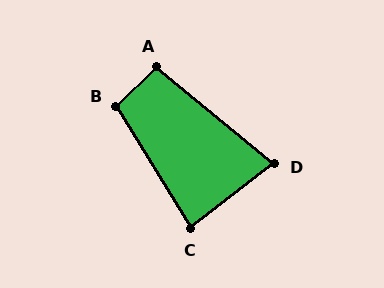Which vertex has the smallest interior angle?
D, at approximately 77 degrees.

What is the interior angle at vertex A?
Approximately 96 degrees (obtuse).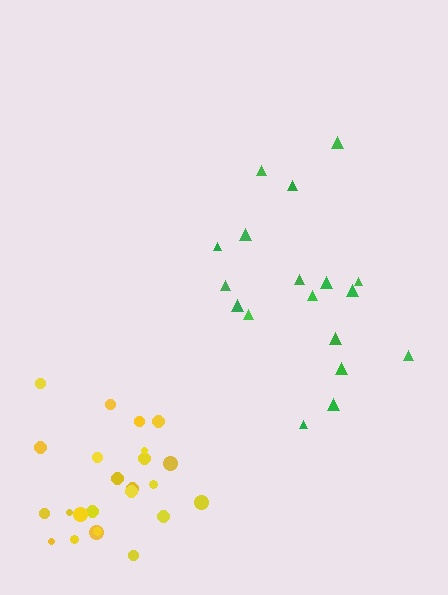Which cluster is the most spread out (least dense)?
Green.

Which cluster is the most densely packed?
Yellow.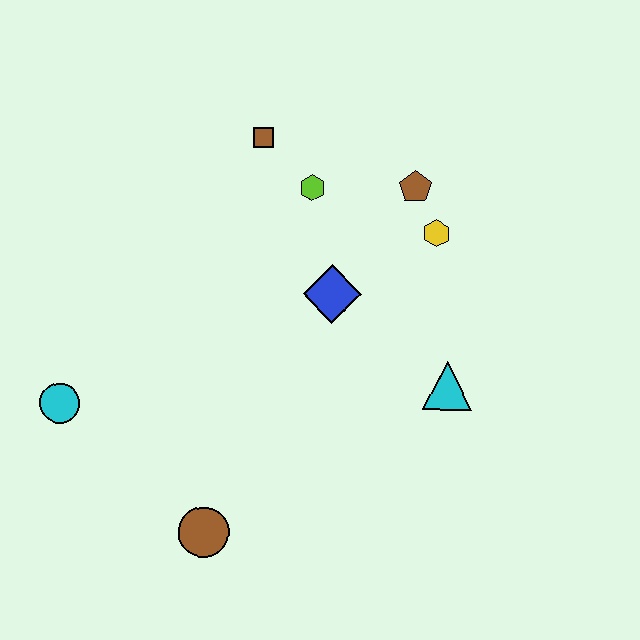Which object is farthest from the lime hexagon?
The brown circle is farthest from the lime hexagon.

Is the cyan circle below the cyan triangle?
Yes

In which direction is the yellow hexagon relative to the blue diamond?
The yellow hexagon is to the right of the blue diamond.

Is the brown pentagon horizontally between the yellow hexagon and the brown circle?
Yes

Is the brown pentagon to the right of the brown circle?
Yes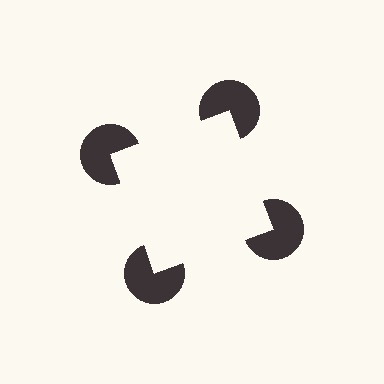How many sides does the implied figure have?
4 sides.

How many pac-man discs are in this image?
There are 4 — one at each vertex of the illusory square.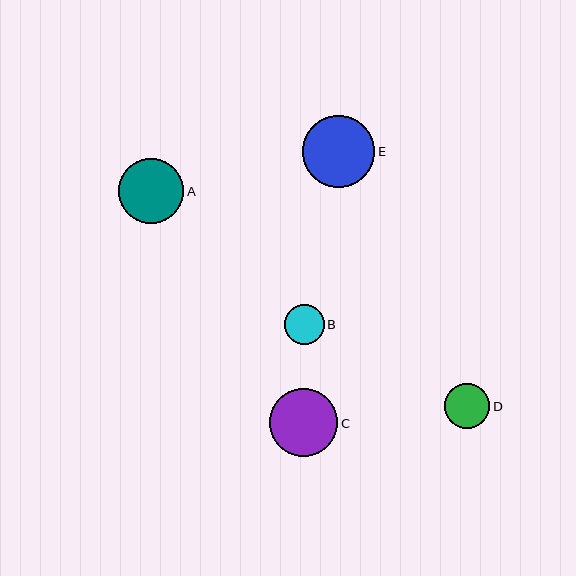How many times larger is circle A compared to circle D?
Circle A is approximately 1.4 times the size of circle D.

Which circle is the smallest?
Circle B is the smallest with a size of approximately 40 pixels.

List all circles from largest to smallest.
From largest to smallest: E, C, A, D, B.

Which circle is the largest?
Circle E is the largest with a size of approximately 72 pixels.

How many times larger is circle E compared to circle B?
Circle E is approximately 1.8 times the size of circle B.